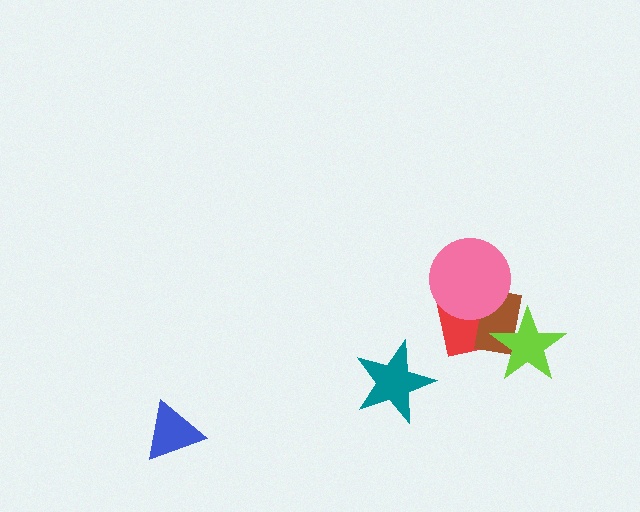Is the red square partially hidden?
Yes, it is partially covered by another shape.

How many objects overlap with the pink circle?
2 objects overlap with the pink circle.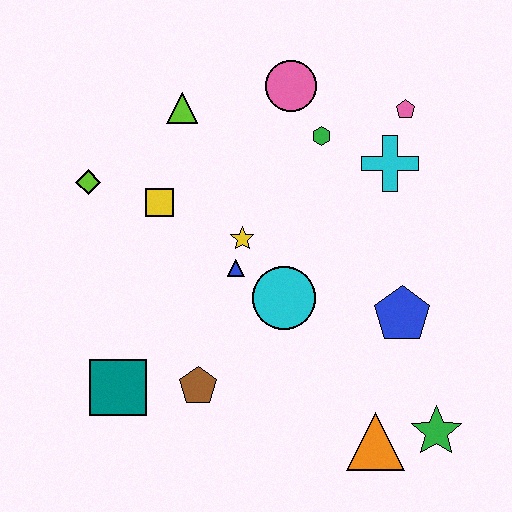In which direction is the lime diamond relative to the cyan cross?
The lime diamond is to the left of the cyan cross.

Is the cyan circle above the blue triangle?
No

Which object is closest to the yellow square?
The lime diamond is closest to the yellow square.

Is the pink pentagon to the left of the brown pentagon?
No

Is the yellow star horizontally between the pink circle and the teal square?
Yes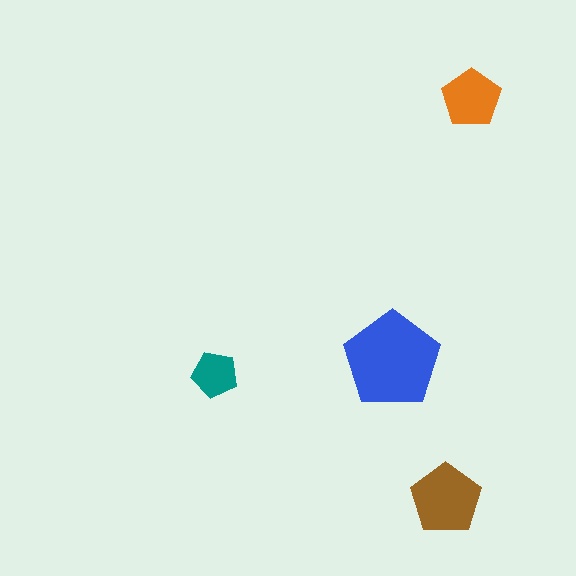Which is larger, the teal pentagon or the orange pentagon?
The orange one.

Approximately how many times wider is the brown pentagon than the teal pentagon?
About 1.5 times wider.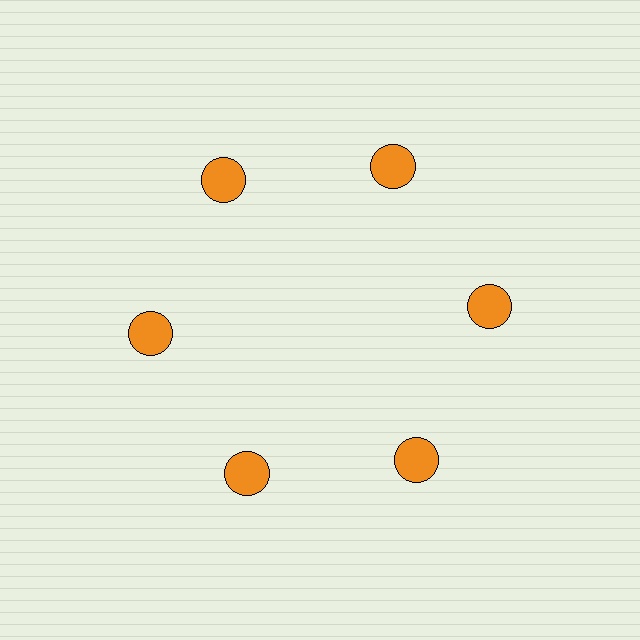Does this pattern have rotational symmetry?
Yes, this pattern has 6-fold rotational symmetry. It looks the same after rotating 60 degrees around the center.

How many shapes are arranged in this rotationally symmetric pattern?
There are 6 shapes, arranged in 6 groups of 1.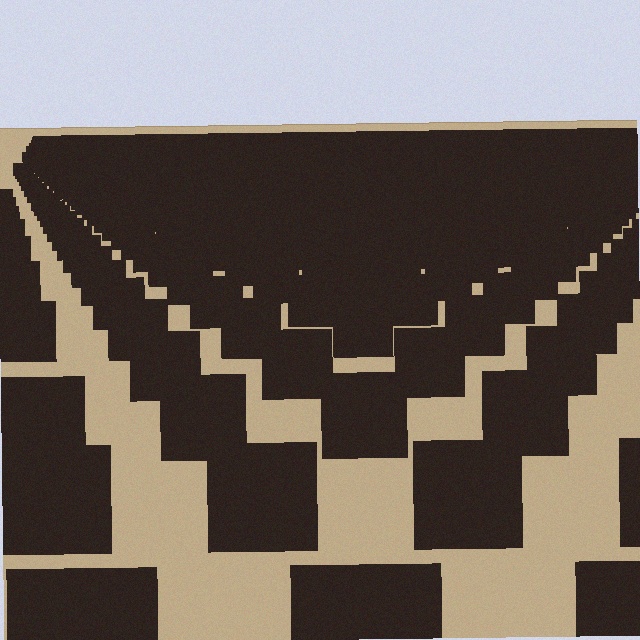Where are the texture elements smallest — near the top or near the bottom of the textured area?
Near the top.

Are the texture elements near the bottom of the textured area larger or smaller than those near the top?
Larger. Near the bottom, elements are closer to the viewer and appear at a bigger on-screen size.